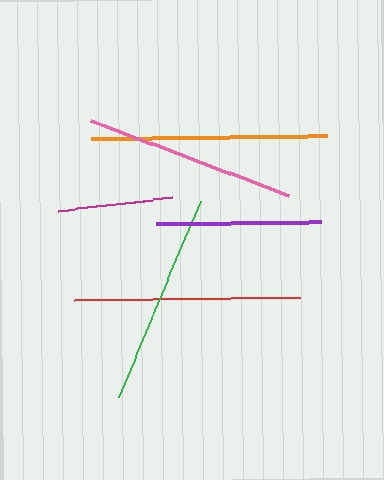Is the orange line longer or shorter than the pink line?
The orange line is longer than the pink line.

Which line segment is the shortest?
The magenta line is the shortest at approximately 116 pixels.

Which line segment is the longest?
The orange line is the longest at approximately 236 pixels.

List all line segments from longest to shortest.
From longest to shortest: orange, red, green, pink, purple, magenta.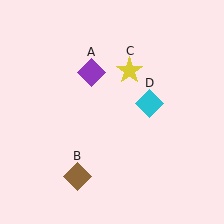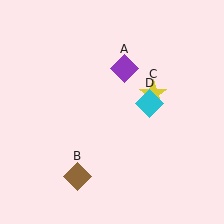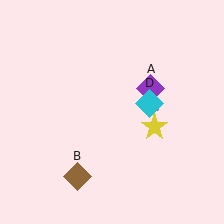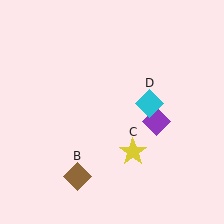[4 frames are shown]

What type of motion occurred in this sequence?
The purple diamond (object A), yellow star (object C) rotated clockwise around the center of the scene.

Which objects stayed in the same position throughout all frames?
Brown diamond (object B) and cyan diamond (object D) remained stationary.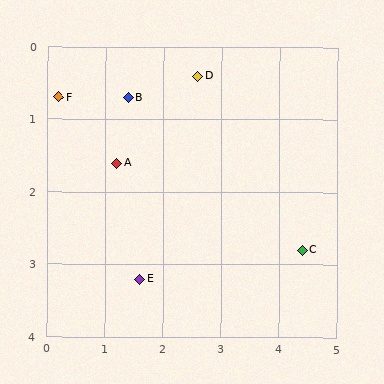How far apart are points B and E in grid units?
Points B and E are about 2.5 grid units apart.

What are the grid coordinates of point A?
Point A is at approximately (1.2, 1.6).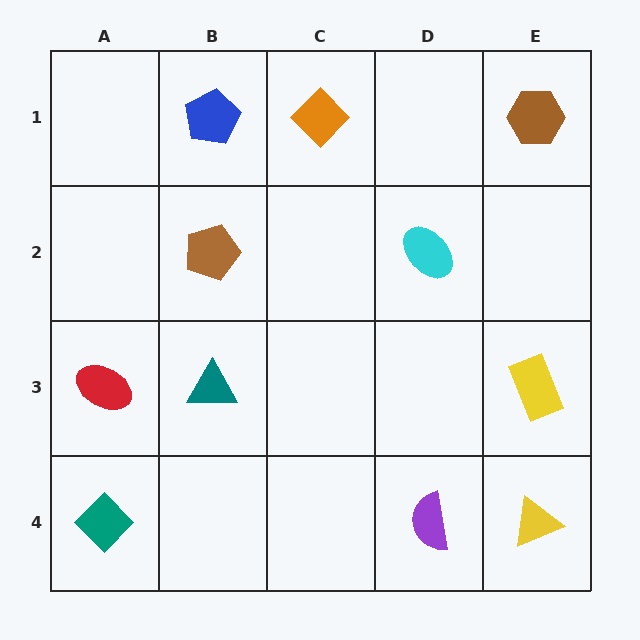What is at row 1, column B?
A blue pentagon.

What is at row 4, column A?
A teal diamond.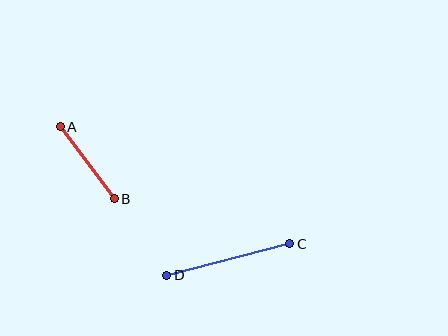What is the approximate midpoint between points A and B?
The midpoint is at approximately (87, 163) pixels.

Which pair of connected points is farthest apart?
Points C and D are farthest apart.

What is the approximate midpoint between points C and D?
The midpoint is at approximately (228, 259) pixels.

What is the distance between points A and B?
The distance is approximately 90 pixels.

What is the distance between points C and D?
The distance is approximately 127 pixels.